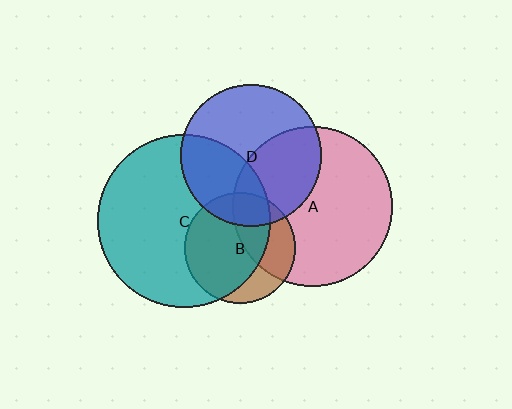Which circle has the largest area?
Circle C (teal).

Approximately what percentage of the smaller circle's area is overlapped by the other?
Approximately 70%.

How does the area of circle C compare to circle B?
Approximately 2.4 times.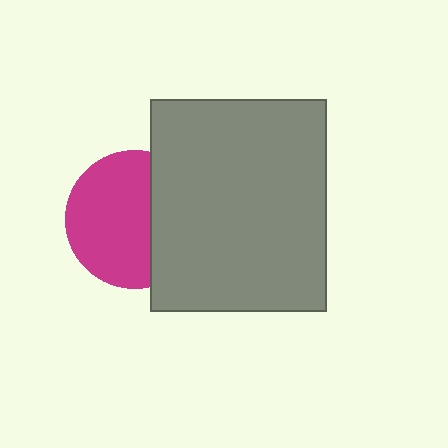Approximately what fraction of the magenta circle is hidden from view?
Roughly 37% of the magenta circle is hidden behind the gray rectangle.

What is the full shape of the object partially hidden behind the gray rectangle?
The partially hidden object is a magenta circle.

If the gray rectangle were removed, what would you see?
You would see the complete magenta circle.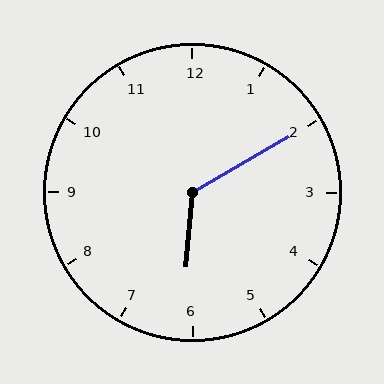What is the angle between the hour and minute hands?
Approximately 125 degrees.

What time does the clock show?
6:10.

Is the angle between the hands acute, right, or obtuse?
It is obtuse.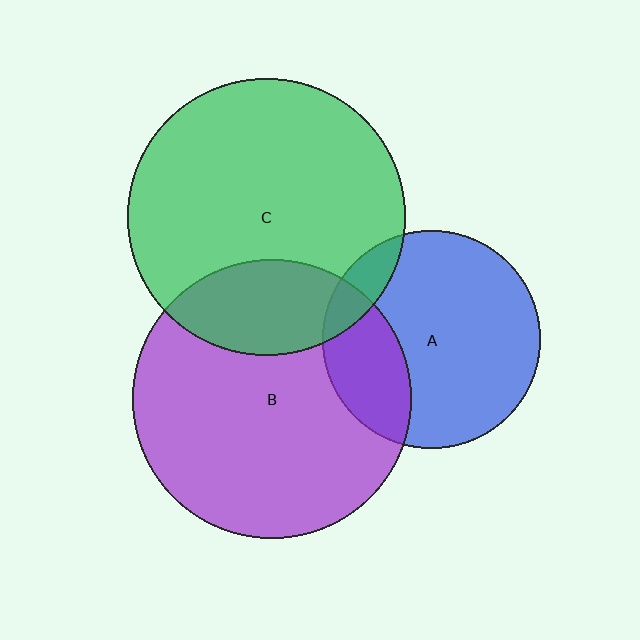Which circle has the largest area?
Circle B (purple).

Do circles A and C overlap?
Yes.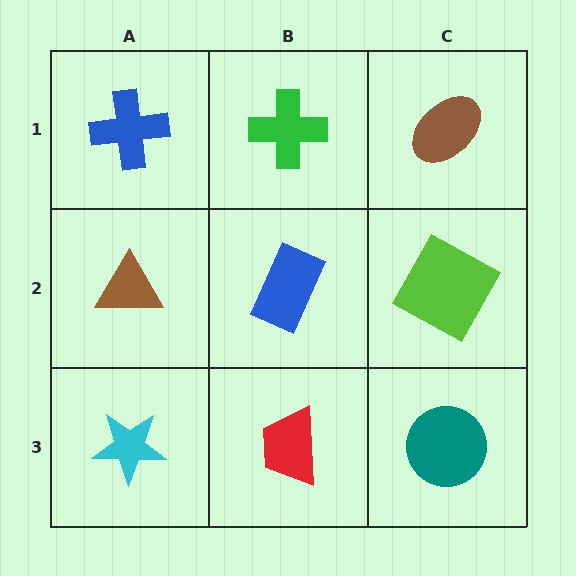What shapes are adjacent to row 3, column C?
A lime square (row 2, column C), a red trapezoid (row 3, column B).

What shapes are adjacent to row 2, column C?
A brown ellipse (row 1, column C), a teal circle (row 3, column C), a blue rectangle (row 2, column B).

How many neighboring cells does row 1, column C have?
2.